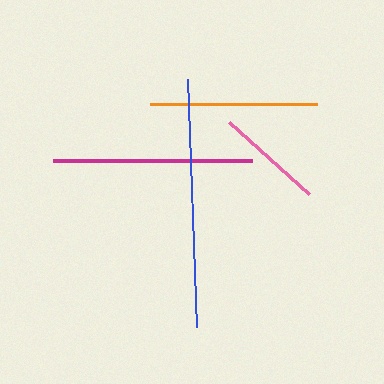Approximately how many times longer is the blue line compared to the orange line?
The blue line is approximately 1.5 times the length of the orange line.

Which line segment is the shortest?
The pink line is the shortest at approximately 108 pixels.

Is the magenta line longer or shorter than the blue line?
The blue line is longer than the magenta line.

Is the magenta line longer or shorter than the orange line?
The magenta line is longer than the orange line.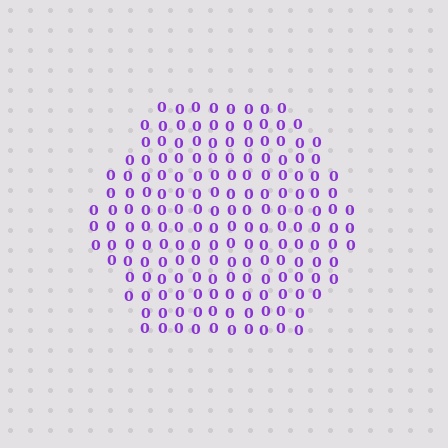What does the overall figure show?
The overall figure shows a hexagon.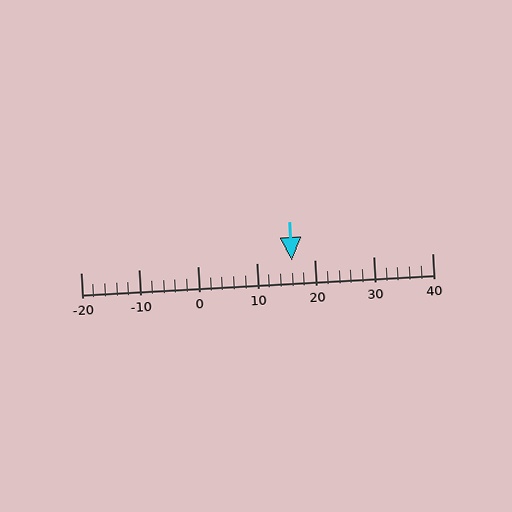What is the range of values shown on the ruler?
The ruler shows values from -20 to 40.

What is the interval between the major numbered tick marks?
The major tick marks are spaced 10 units apart.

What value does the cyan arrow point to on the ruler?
The cyan arrow points to approximately 16.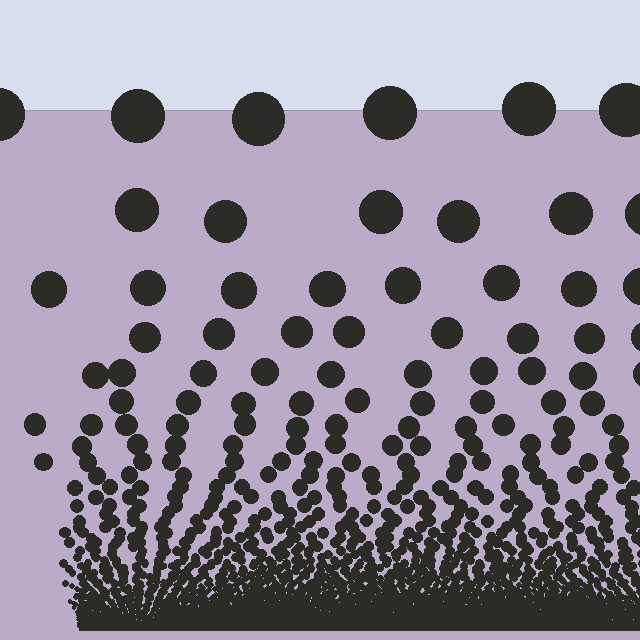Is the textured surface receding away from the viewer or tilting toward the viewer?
The surface appears to tilt toward the viewer. Texture elements get larger and sparser toward the top.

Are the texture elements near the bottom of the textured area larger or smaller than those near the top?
Smaller. The gradient is inverted — elements near the bottom are smaller and denser.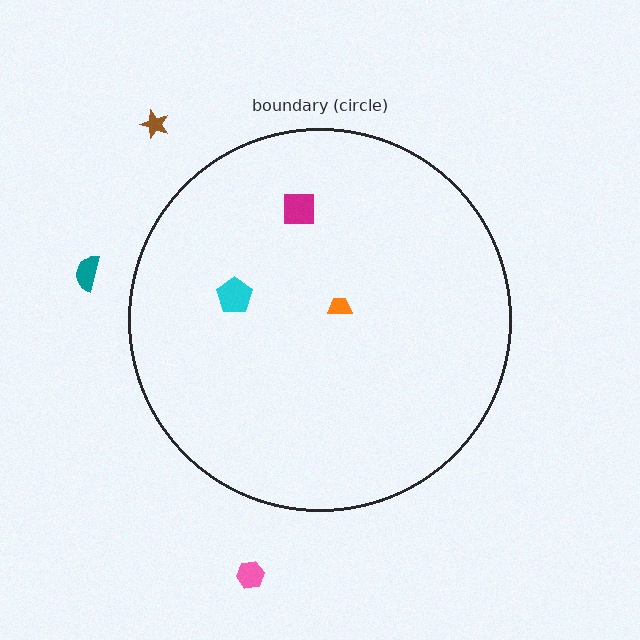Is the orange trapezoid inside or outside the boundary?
Inside.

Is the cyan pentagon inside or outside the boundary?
Inside.